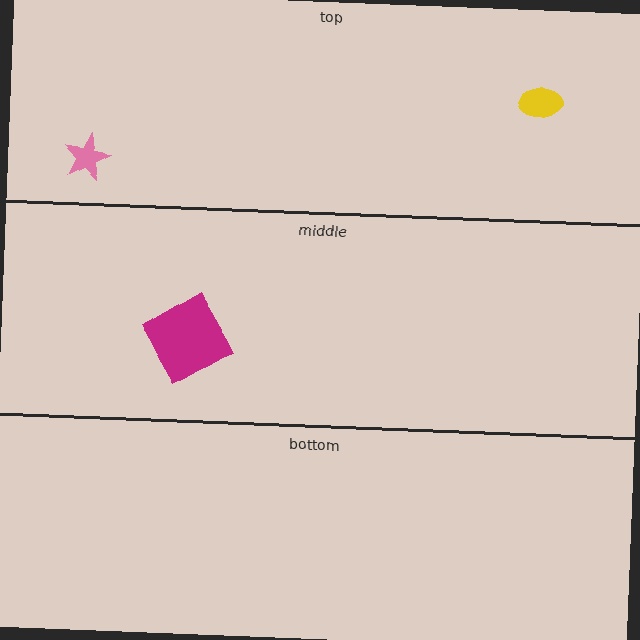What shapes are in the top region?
The yellow ellipse, the pink star.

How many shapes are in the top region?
2.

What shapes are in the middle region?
The magenta diamond.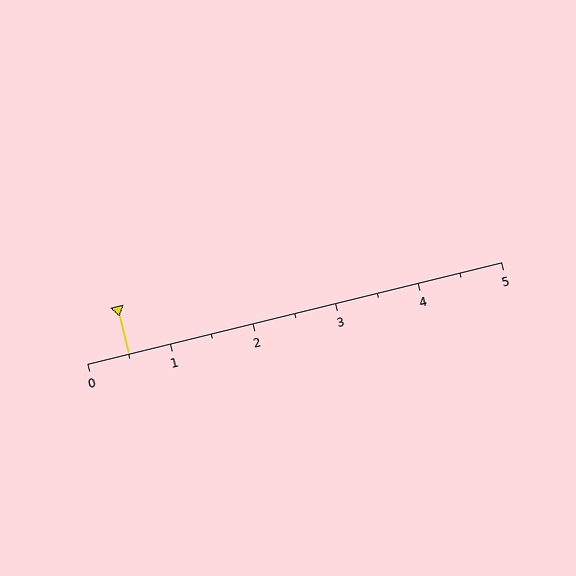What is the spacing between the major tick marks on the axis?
The major ticks are spaced 1 apart.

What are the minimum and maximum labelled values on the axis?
The axis runs from 0 to 5.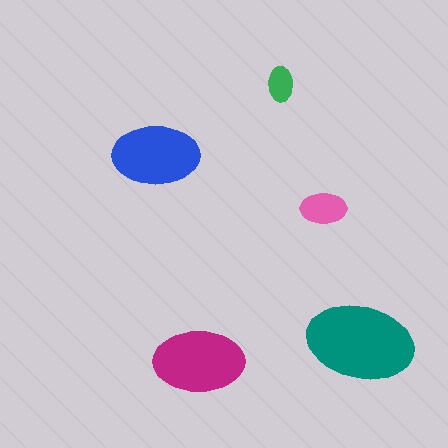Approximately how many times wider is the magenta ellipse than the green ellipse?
About 2.5 times wider.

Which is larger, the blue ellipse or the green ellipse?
The blue one.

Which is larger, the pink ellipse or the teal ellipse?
The teal one.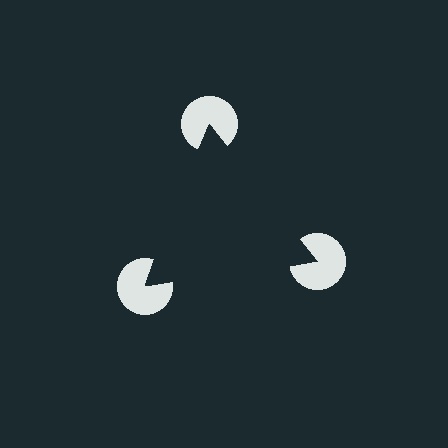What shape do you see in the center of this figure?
An illusory triangle — its edges are inferred from the aligned wedge cuts in the pac-man discs, not physically drawn.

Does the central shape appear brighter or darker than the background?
It typically appears slightly darker than the background, even though no actual brightness change is drawn.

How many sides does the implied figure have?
3 sides.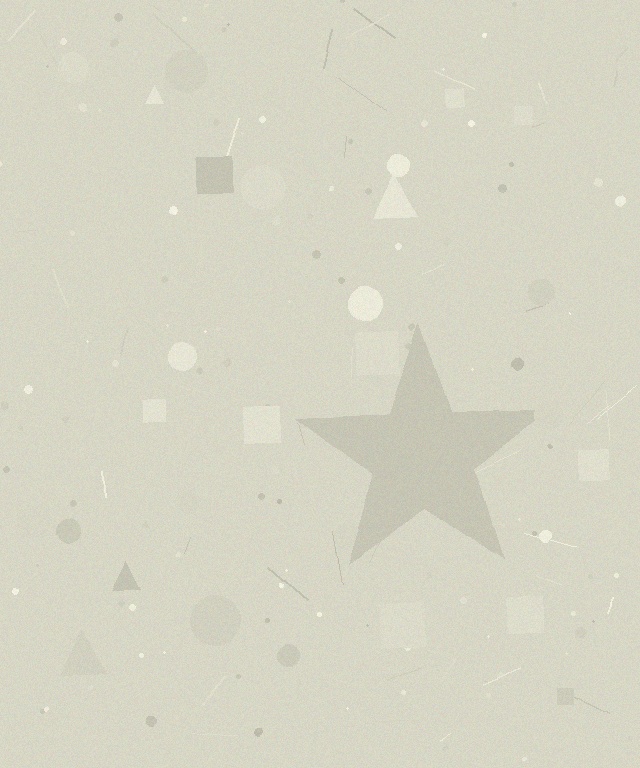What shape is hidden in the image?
A star is hidden in the image.